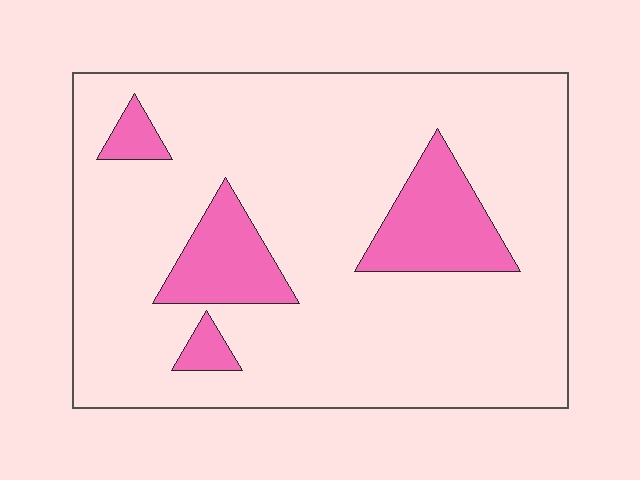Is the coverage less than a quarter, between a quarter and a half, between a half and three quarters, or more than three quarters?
Less than a quarter.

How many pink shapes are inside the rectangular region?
4.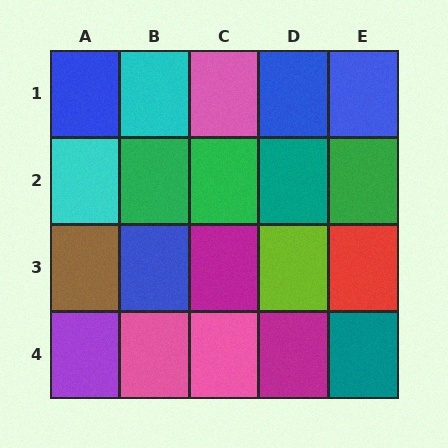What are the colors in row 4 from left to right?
Purple, pink, pink, magenta, teal.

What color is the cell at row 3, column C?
Magenta.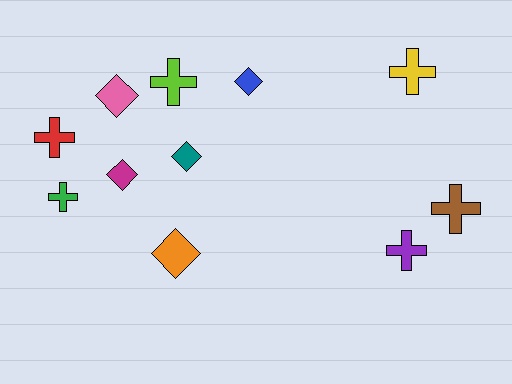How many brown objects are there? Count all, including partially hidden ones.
There is 1 brown object.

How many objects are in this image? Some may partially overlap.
There are 11 objects.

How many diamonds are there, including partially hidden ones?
There are 5 diamonds.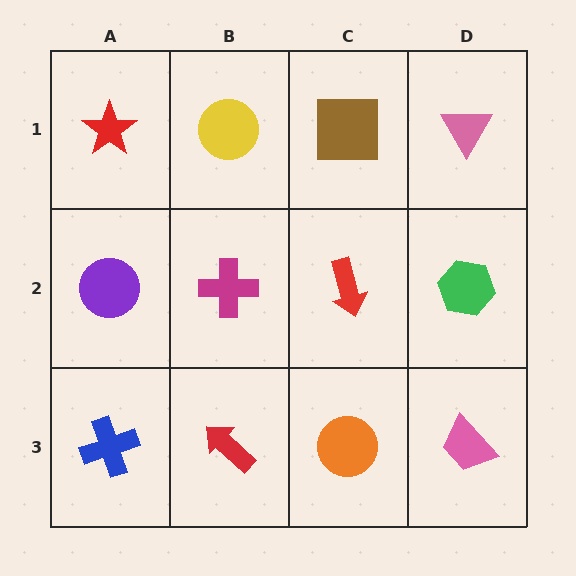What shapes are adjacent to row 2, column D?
A pink triangle (row 1, column D), a pink trapezoid (row 3, column D), a red arrow (row 2, column C).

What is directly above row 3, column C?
A red arrow.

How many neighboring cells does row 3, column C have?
3.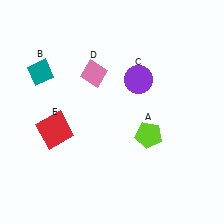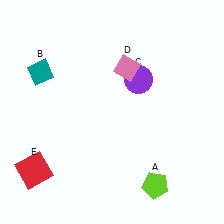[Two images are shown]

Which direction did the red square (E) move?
The red square (E) moved down.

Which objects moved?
The objects that moved are: the lime pentagon (A), the pink diamond (D), the red square (E).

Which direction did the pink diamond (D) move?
The pink diamond (D) moved right.